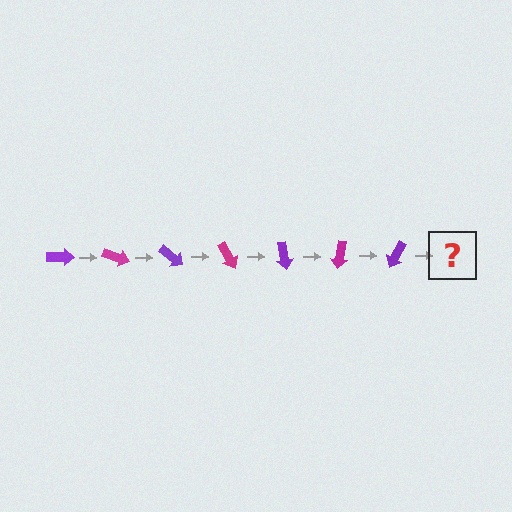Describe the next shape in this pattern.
It should be a magenta arrow, rotated 140 degrees from the start.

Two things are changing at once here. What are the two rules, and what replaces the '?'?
The two rules are that it rotates 20 degrees each step and the color cycles through purple and magenta. The '?' should be a magenta arrow, rotated 140 degrees from the start.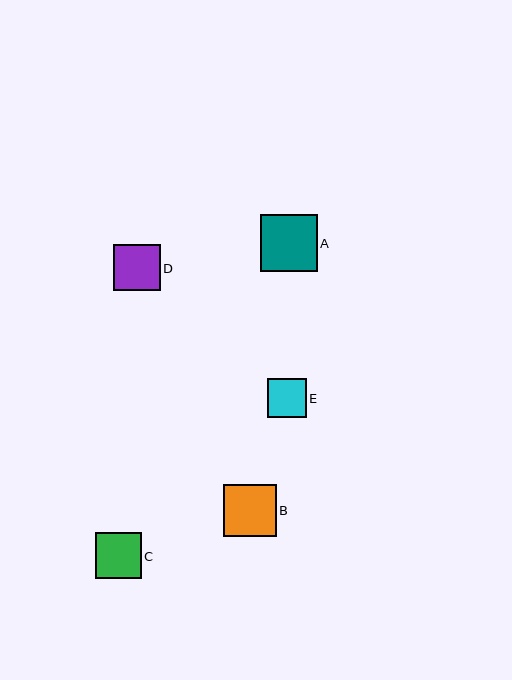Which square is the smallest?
Square E is the smallest with a size of approximately 39 pixels.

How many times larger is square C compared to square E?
Square C is approximately 1.2 times the size of square E.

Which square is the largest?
Square A is the largest with a size of approximately 57 pixels.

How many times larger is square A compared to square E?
Square A is approximately 1.5 times the size of square E.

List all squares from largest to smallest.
From largest to smallest: A, B, D, C, E.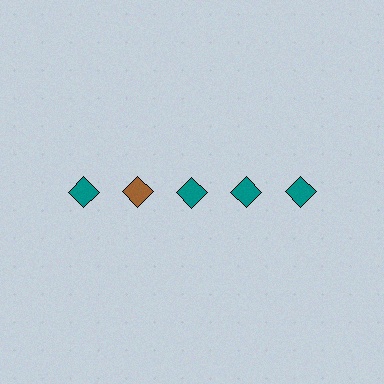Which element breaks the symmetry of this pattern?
The brown diamond in the top row, second from left column breaks the symmetry. All other shapes are teal diamonds.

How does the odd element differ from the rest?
It has a different color: brown instead of teal.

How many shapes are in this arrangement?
There are 5 shapes arranged in a grid pattern.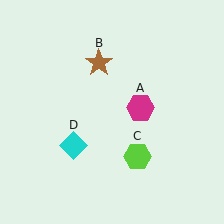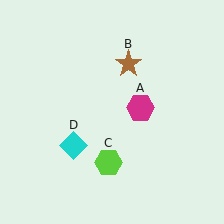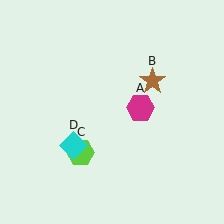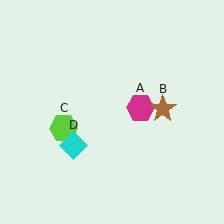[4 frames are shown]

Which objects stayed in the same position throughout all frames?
Magenta hexagon (object A) and cyan diamond (object D) remained stationary.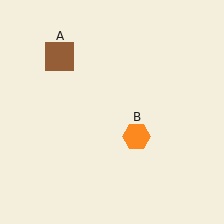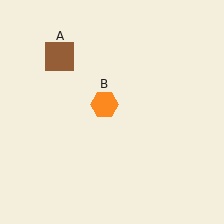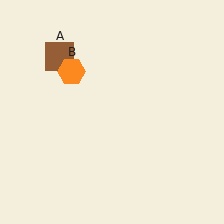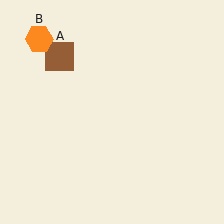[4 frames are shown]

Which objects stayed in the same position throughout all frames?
Brown square (object A) remained stationary.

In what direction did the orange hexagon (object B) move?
The orange hexagon (object B) moved up and to the left.